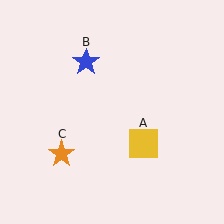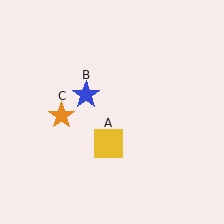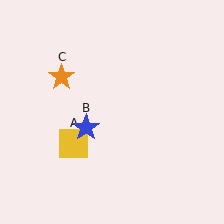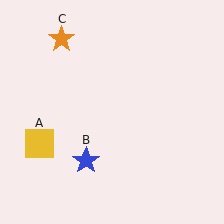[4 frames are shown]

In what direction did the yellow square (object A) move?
The yellow square (object A) moved left.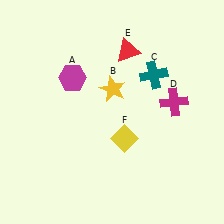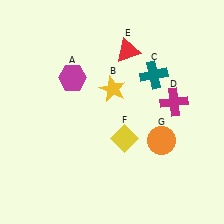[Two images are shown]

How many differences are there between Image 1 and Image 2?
There is 1 difference between the two images.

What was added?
An orange circle (G) was added in Image 2.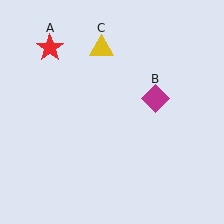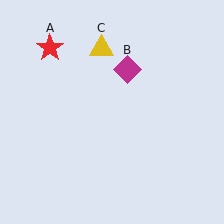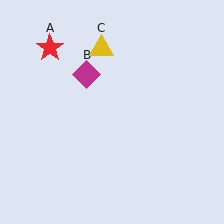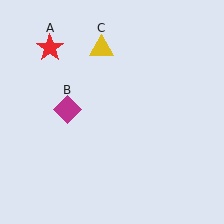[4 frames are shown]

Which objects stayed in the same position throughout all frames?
Red star (object A) and yellow triangle (object C) remained stationary.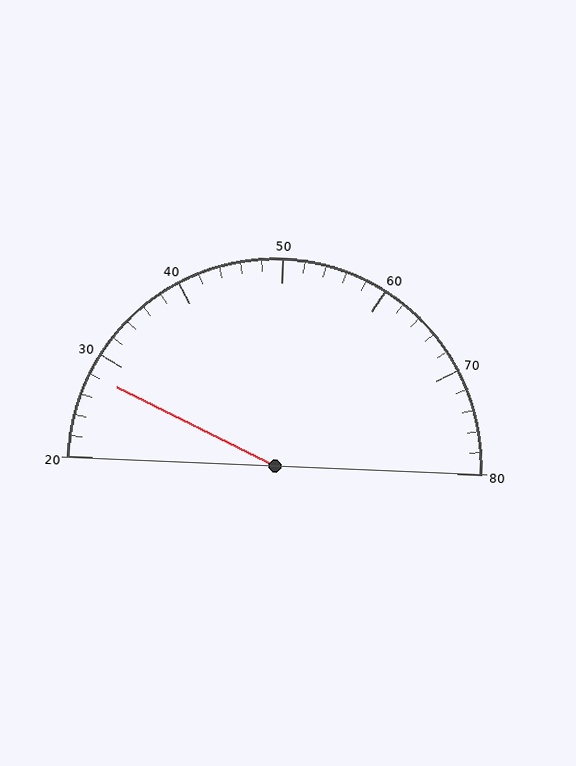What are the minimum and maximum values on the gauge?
The gauge ranges from 20 to 80.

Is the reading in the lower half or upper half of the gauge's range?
The reading is in the lower half of the range (20 to 80).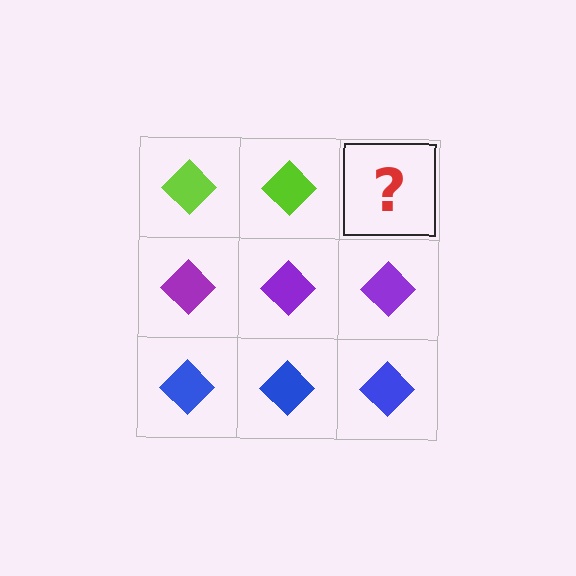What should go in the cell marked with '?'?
The missing cell should contain a lime diamond.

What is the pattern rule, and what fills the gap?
The rule is that each row has a consistent color. The gap should be filled with a lime diamond.